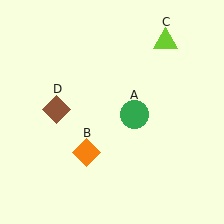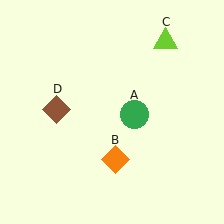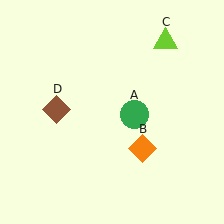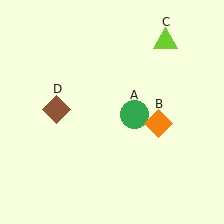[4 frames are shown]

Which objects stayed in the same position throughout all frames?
Green circle (object A) and lime triangle (object C) and brown diamond (object D) remained stationary.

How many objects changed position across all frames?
1 object changed position: orange diamond (object B).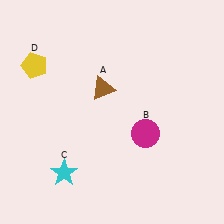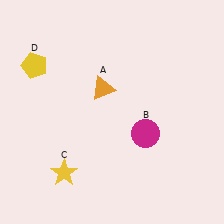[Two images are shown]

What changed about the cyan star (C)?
In Image 1, C is cyan. In Image 2, it changed to yellow.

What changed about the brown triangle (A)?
In Image 1, A is brown. In Image 2, it changed to orange.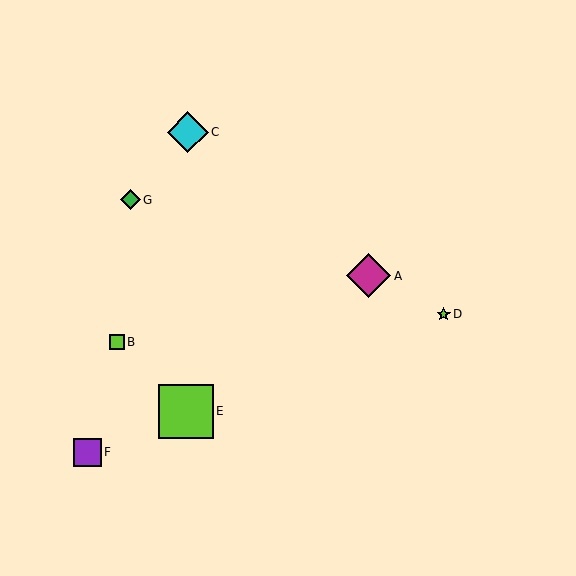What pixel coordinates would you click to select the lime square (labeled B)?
Click at (117, 342) to select the lime square B.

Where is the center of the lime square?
The center of the lime square is at (186, 411).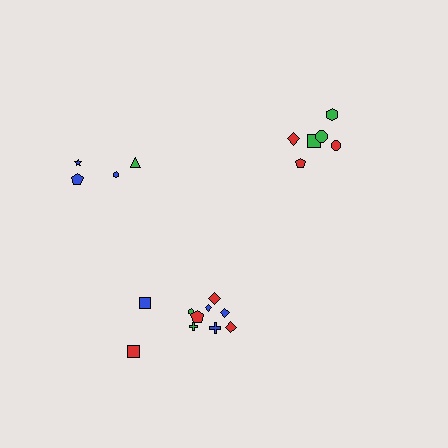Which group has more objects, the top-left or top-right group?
The top-right group.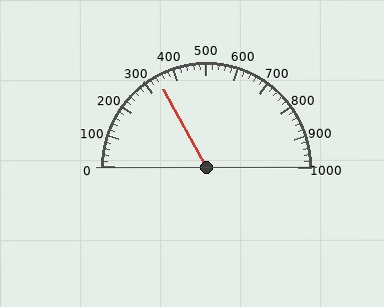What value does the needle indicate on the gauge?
The needle indicates approximately 340.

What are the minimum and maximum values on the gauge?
The gauge ranges from 0 to 1000.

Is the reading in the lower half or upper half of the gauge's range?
The reading is in the lower half of the range (0 to 1000).